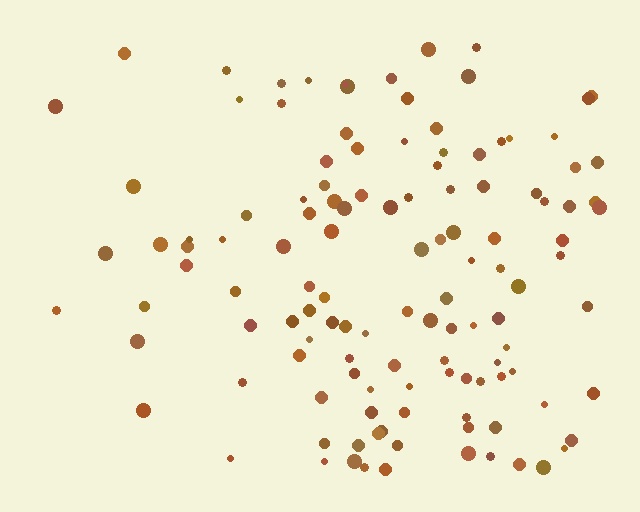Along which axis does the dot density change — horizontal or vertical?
Horizontal.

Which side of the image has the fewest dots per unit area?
The left.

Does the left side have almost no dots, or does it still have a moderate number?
Still a moderate number, just noticeably fewer than the right.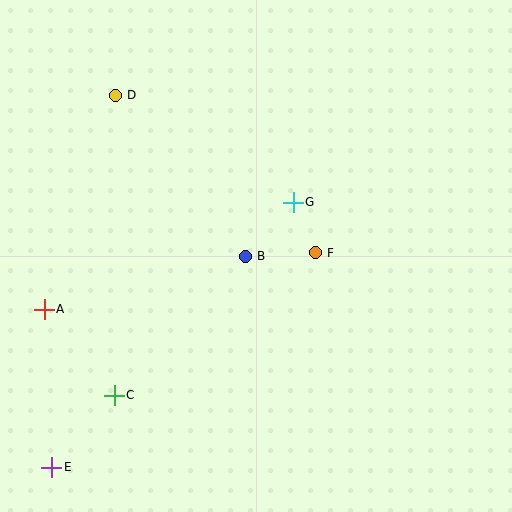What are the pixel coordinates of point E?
Point E is at (52, 467).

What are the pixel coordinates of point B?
Point B is at (245, 256).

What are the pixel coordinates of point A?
Point A is at (44, 309).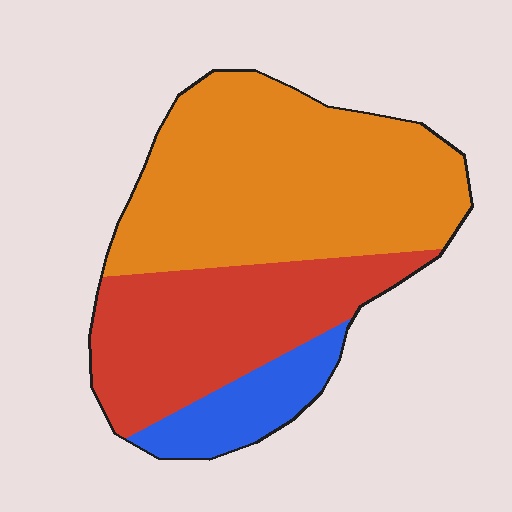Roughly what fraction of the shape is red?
Red covers about 35% of the shape.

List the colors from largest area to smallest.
From largest to smallest: orange, red, blue.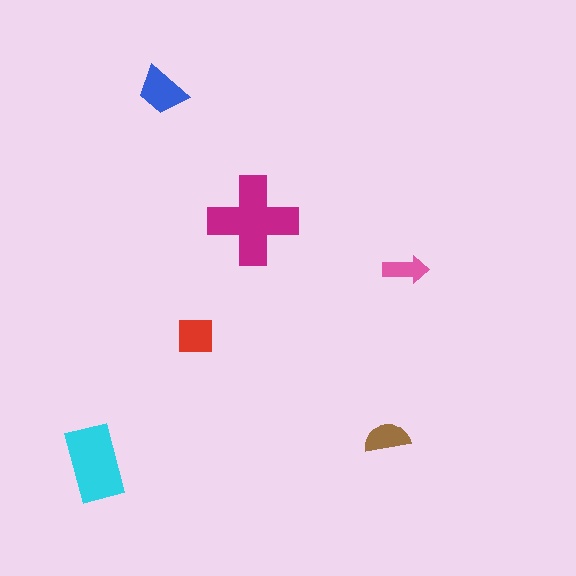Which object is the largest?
The magenta cross.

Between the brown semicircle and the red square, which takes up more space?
The red square.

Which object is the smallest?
The pink arrow.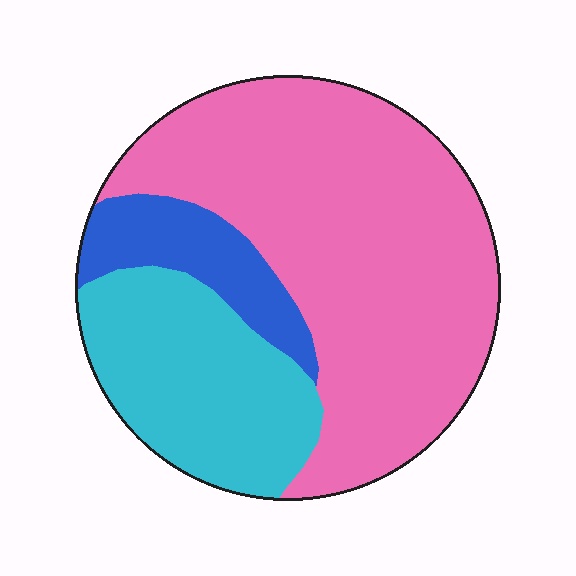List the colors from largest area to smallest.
From largest to smallest: pink, cyan, blue.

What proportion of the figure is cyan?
Cyan takes up about one quarter (1/4) of the figure.